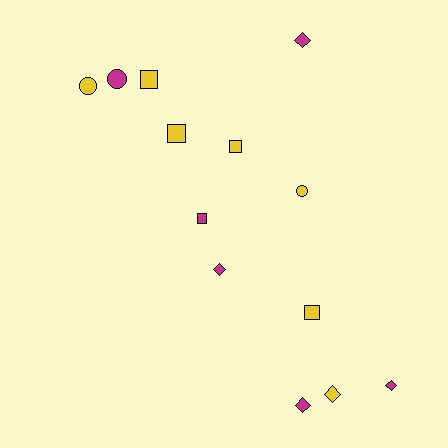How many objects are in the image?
There are 13 objects.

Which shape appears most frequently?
Diamond, with 5 objects.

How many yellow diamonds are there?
There is 1 yellow diamond.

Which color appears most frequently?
Yellow, with 7 objects.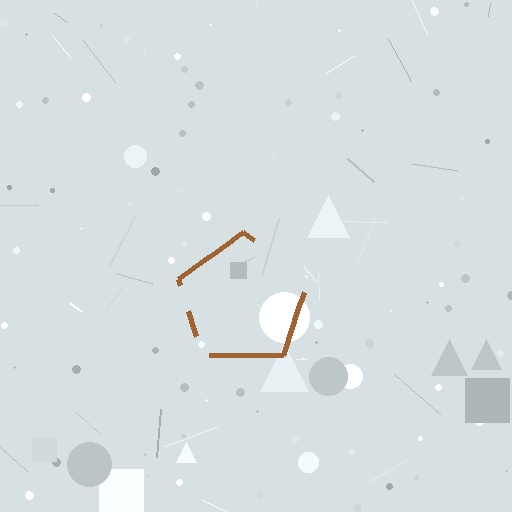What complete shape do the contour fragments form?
The contour fragments form a pentagon.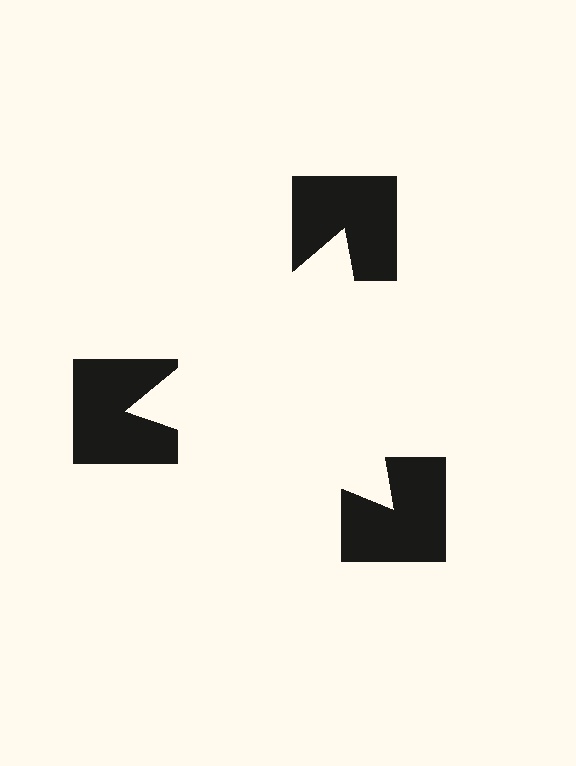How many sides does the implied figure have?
3 sides.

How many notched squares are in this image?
There are 3 — one at each vertex of the illusory triangle.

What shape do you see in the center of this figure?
An illusory triangle — its edges are inferred from the aligned wedge cuts in the notched squares, not physically drawn.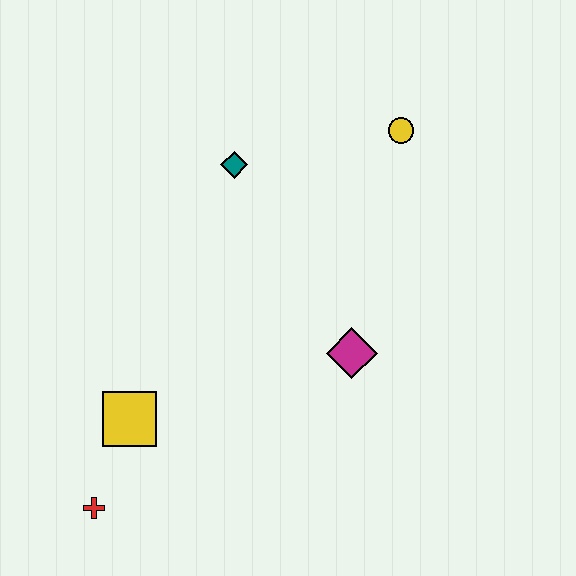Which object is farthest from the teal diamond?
The red cross is farthest from the teal diamond.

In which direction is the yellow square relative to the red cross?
The yellow square is above the red cross.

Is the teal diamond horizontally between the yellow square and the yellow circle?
Yes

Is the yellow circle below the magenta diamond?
No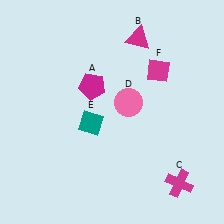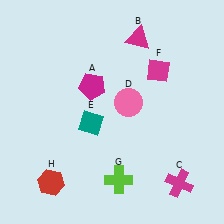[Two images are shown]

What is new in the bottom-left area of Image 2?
A red hexagon (H) was added in the bottom-left area of Image 2.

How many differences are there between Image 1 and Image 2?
There are 2 differences between the two images.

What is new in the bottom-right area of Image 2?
A lime cross (G) was added in the bottom-right area of Image 2.